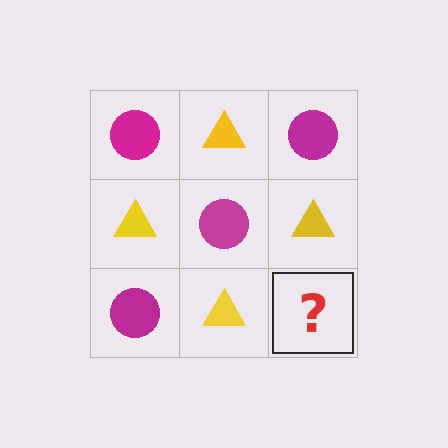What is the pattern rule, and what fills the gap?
The rule is that it alternates magenta circle and yellow triangle in a checkerboard pattern. The gap should be filled with a magenta circle.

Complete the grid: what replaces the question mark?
The question mark should be replaced with a magenta circle.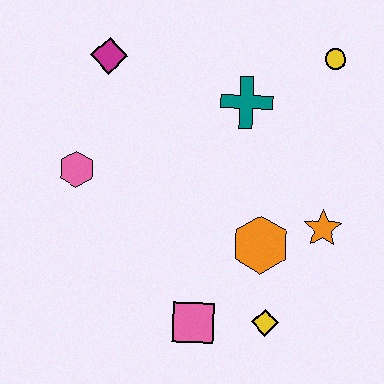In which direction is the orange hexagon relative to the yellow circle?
The orange hexagon is below the yellow circle.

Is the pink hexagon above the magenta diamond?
No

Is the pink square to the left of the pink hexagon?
No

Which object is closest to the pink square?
The yellow diamond is closest to the pink square.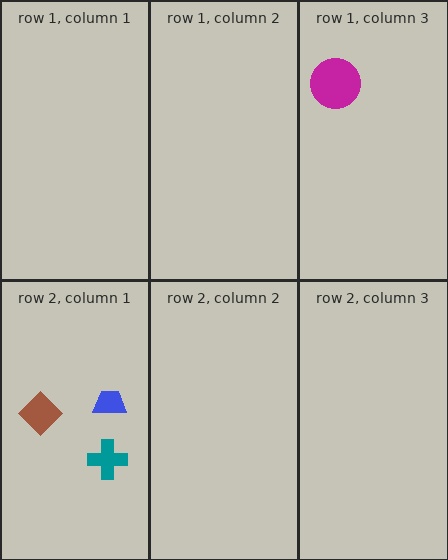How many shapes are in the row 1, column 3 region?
1.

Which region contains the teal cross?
The row 2, column 1 region.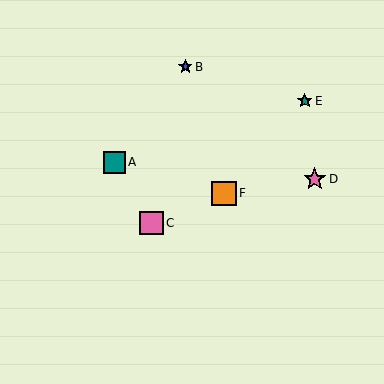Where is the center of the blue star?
The center of the blue star is at (185, 67).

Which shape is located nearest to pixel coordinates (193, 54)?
The blue star (labeled B) at (185, 67) is nearest to that location.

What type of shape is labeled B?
Shape B is a blue star.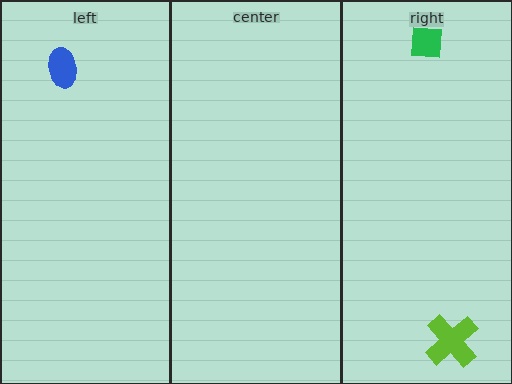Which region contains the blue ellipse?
The left region.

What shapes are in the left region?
The blue ellipse.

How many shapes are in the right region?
2.